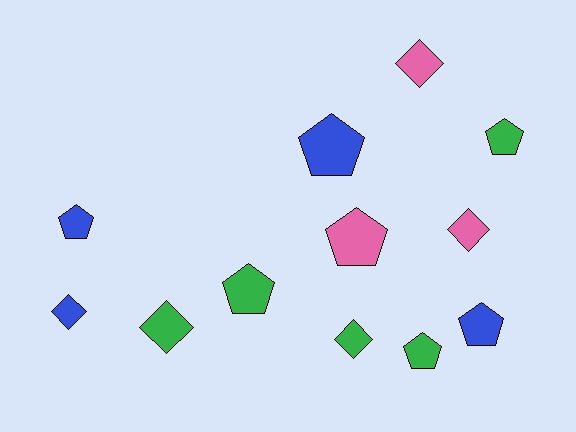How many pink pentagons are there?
There is 1 pink pentagon.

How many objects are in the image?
There are 12 objects.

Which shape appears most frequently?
Pentagon, with 7 objects.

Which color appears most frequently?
Green, with 5 objects.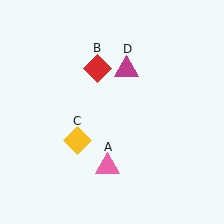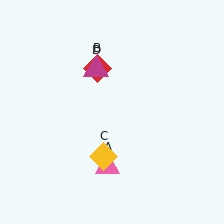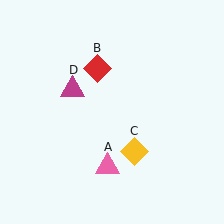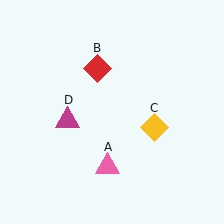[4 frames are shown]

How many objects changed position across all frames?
2 objects changed position: yellow diamond (object C), magenta triangle (object D).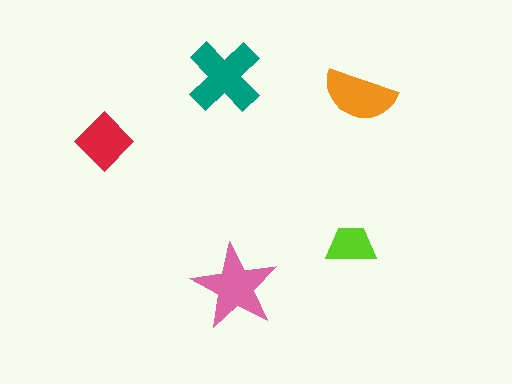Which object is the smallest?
The lime trapezoid.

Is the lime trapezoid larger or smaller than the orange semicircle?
Smaller.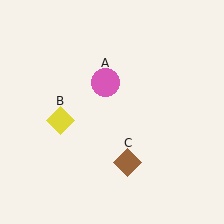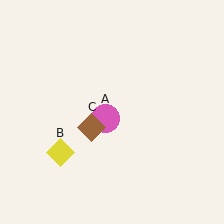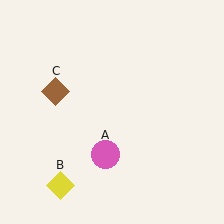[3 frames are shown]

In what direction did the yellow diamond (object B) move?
The yellow diamond (object B) moved down.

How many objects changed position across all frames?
3 objects changed position: pink circle (object A), yellow diamond (object B), brown diamond (object C).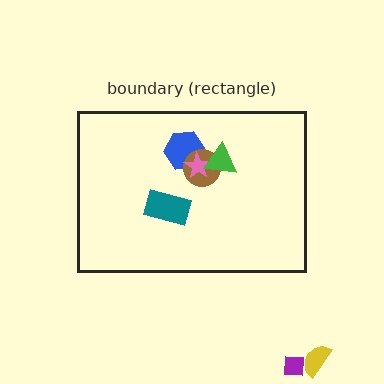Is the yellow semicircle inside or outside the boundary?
Outside.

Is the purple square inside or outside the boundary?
Outside.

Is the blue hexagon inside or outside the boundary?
Inside.